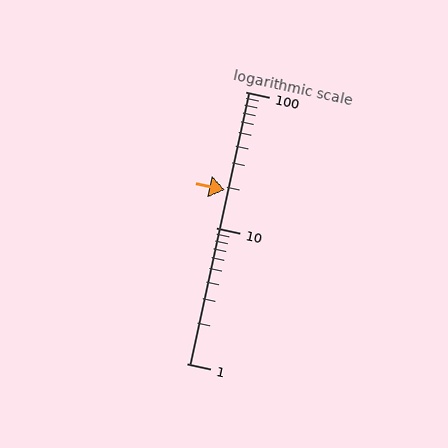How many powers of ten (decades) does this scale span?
The scale spans 2 decades, from 1 to 100.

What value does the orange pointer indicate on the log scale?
The pointer indicates approximately 19.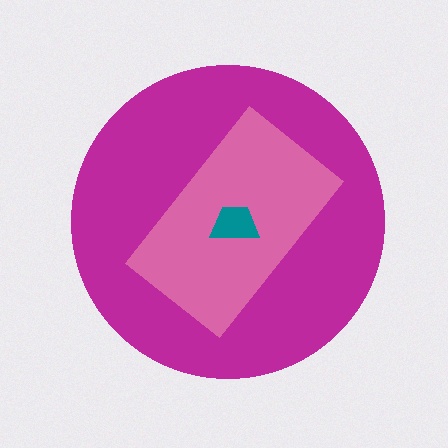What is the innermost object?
The teal trapezoid.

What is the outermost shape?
The magenta circle.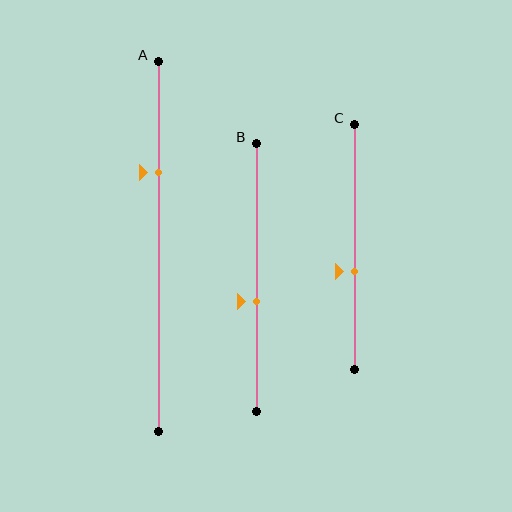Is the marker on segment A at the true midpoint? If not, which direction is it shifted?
No, the marker on segment A is shifted upward by about 20% of the segment length.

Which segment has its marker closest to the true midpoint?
Segment B has its marker closest to the true midpoint.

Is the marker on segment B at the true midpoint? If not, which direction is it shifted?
No, the marker on segment B is shifted downward by about 9% of the segment length.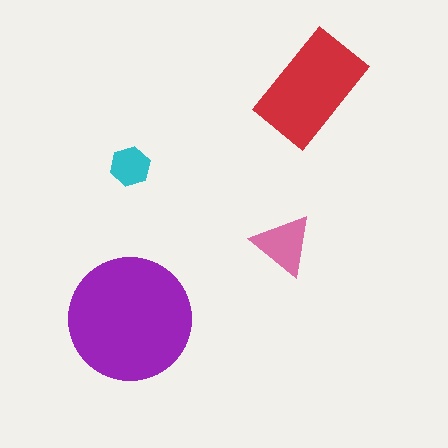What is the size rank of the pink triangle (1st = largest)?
3rd.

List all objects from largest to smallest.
The purple circle, the red rectangle, the pink triangle, the cyan hexagon.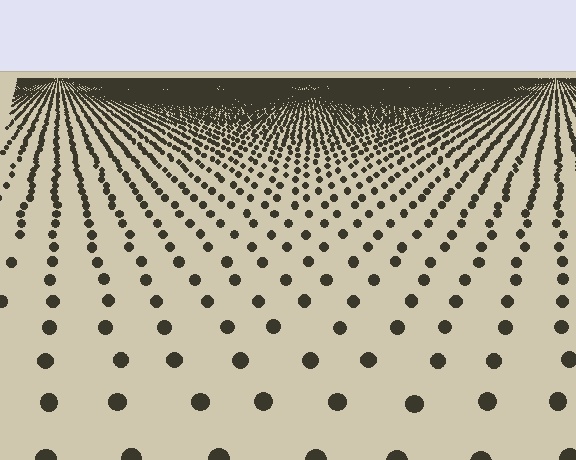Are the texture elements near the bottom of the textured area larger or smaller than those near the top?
Larger. Near the bottom, elements are closer to the viewer and appear at a bigger on-screen size.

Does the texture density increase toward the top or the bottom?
Density increases toward the top.